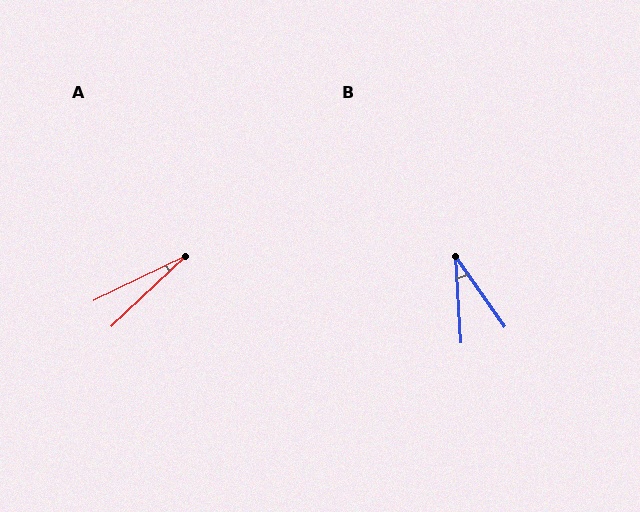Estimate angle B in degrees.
Approximately 32 degrees.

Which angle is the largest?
B, at approximately 32 degrees.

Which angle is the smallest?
A, at approximately 18 degrees.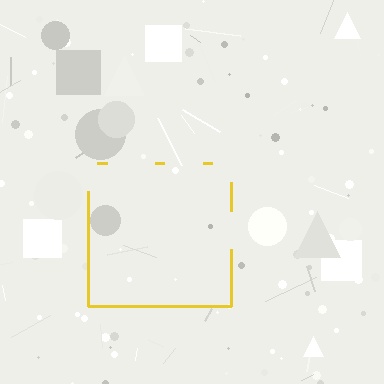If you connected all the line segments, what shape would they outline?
They would outline a square.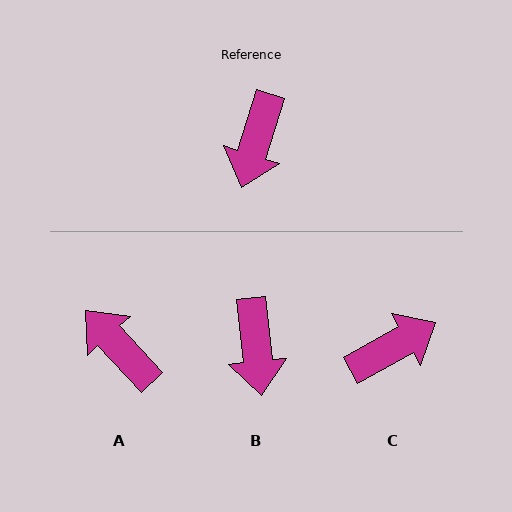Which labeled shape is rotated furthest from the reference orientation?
C, about 137 degrees away.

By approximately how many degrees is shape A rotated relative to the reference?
Approximately 120 degrees clockwise.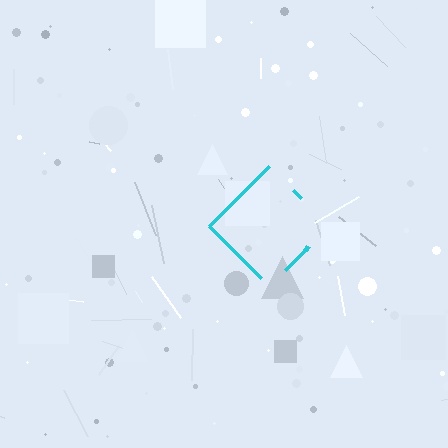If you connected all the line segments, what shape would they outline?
They would outline a diamond.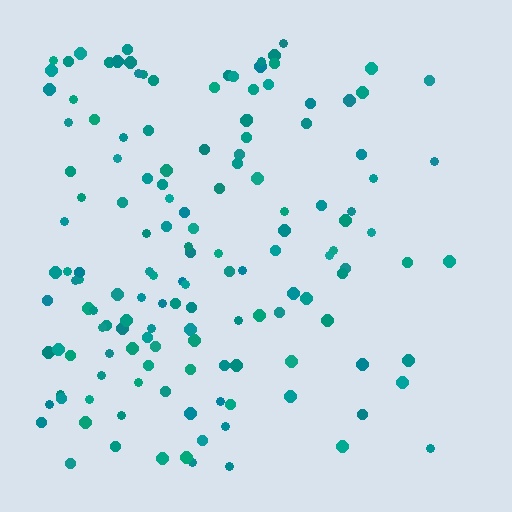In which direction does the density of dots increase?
From right to left, with the left side densest.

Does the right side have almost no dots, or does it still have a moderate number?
Still a moderate number, just noticeably fewer than the left.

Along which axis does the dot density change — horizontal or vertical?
Horizontal.